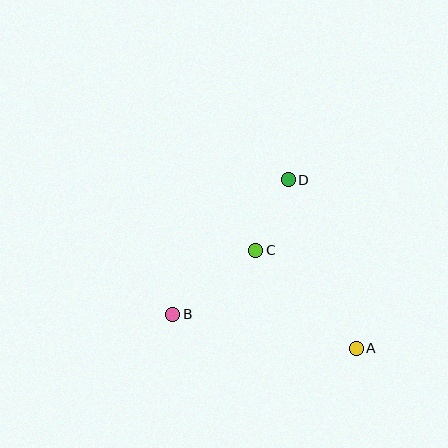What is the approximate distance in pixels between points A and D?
The distance between A and D is approximately 181 pixels.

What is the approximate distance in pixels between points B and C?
The distance between B and C is approximately 105 pixels.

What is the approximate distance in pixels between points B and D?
The distance between B and D is approximately 177 pixels.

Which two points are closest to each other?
Points C and D are closest to each other.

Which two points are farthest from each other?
Points A and B are farthest from each other.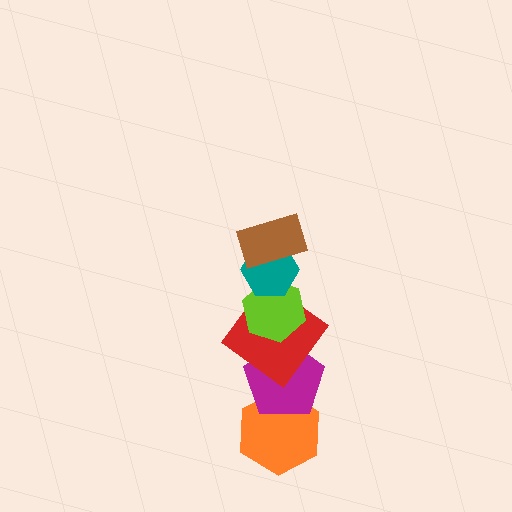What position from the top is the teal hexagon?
The teal hexagon is 2nd from the top.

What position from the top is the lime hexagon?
The lime hexagon is 3rd from the top.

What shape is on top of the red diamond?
The lime hexagon is on top of the red diamond.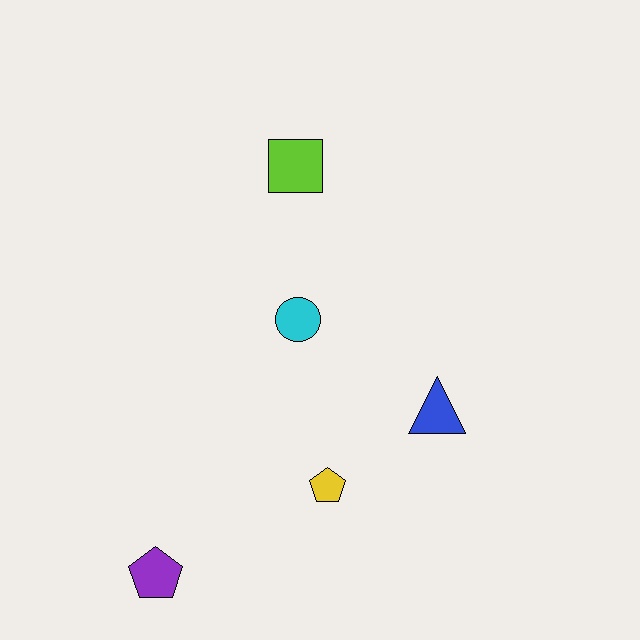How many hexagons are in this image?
There are no hexagons.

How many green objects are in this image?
There are no green objects.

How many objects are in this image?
There are 5 objects.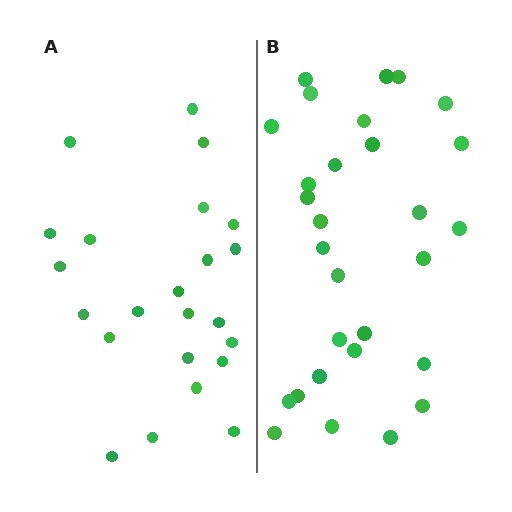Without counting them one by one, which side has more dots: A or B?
Region B (the right region) has more dots.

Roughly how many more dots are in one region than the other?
Region B has about 6 more dots than region A.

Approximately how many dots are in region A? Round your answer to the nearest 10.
About 20 dots. (The exact count is 23, which rounds to 20.)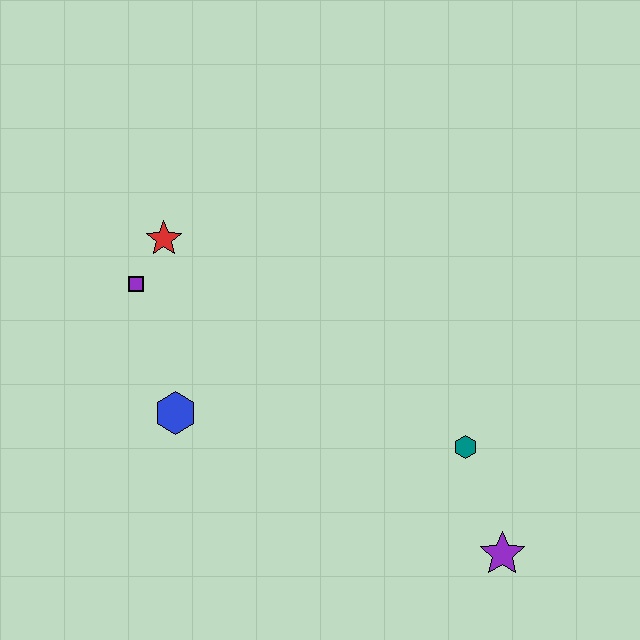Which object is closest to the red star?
The purple square is closest to the red star.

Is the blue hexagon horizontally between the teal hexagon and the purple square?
Yes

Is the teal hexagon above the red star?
No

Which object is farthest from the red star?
The purple star is farthest from the red star.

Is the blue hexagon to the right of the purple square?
Yes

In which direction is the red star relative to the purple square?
The red star is above the purple square.